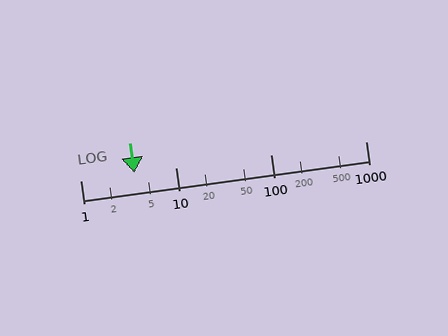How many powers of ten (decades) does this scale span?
The scale spans 3 decades, from 1 to 1000.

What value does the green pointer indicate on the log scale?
The pointer indicates approximately 3.7.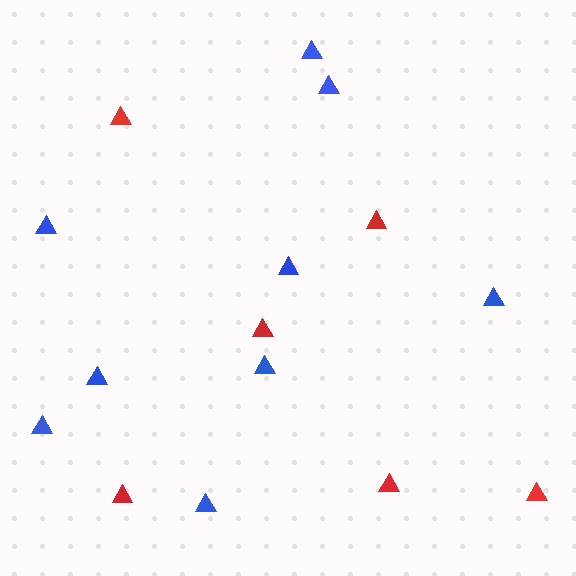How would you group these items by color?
There are 2 groups: one group of red triangles (6) and one group of blue triangles (9).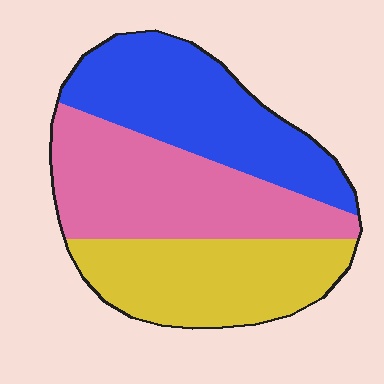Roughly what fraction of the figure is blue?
Blue covers around 35% of the figure.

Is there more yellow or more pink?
Pink.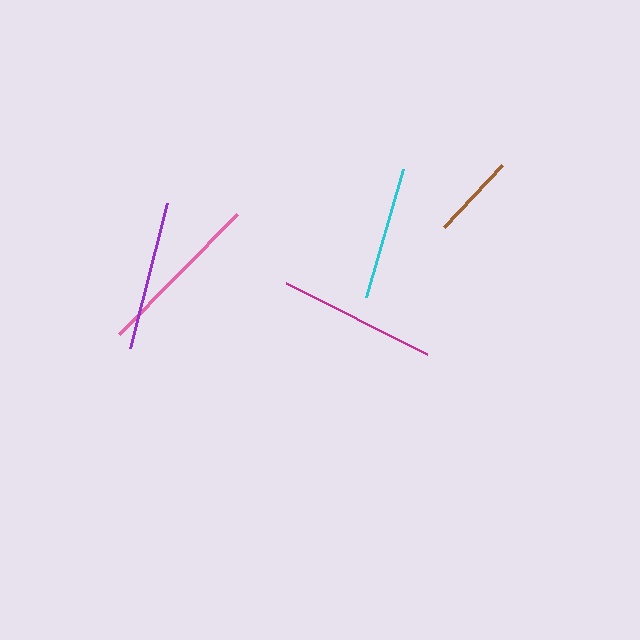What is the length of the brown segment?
The brown segment is approximately 85 pixels long.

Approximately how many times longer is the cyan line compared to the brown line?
The cyan line is approximately 1.6 times the length of the brown line.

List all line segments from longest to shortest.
From longest to shortest: pink, magenta, purple, cyan, brown.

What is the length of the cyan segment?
The cyan segment is approximately 133 pixels long.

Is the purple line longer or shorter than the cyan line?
The purple line is longer than the cyan line.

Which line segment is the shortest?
The brown line is the shortest at approximately 85 pixels.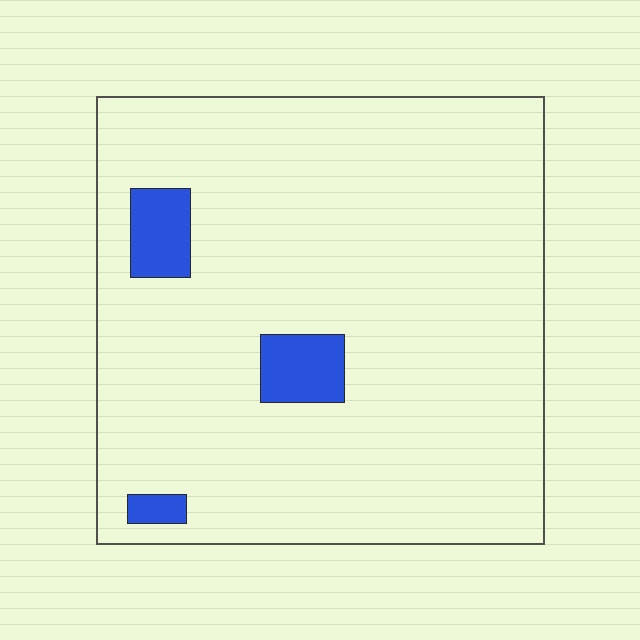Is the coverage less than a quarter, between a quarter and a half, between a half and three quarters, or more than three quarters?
Less than a quarter.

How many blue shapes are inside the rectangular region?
3.